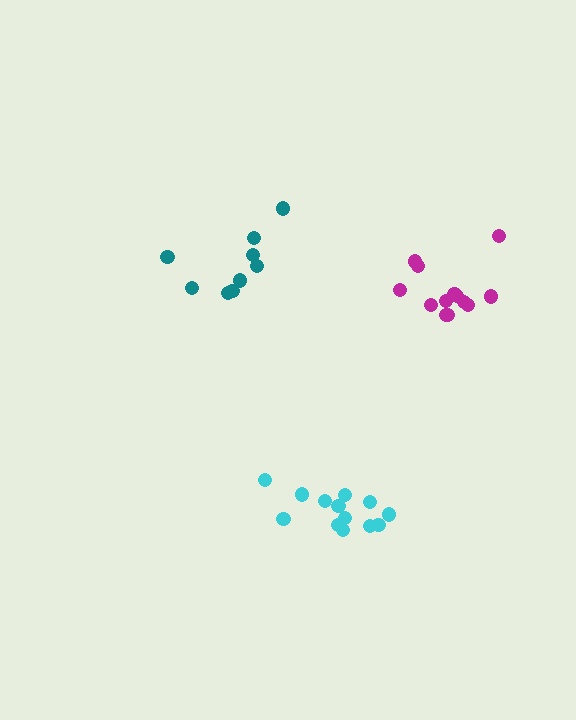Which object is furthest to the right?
The magenta cluster is rightmost.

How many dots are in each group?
Group 1: 13 dots, Group 2: 13 dots, Group 3: 9 dots (35 total).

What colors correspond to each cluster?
The clusters are colored: cyan, magenta, teal.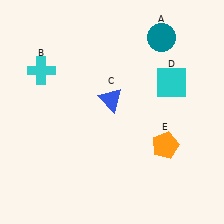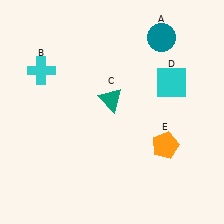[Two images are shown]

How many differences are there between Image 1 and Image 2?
There is 1 difference between the two images.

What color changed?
The triangle (C) changed from blue in Image 1 to teal in Image 2.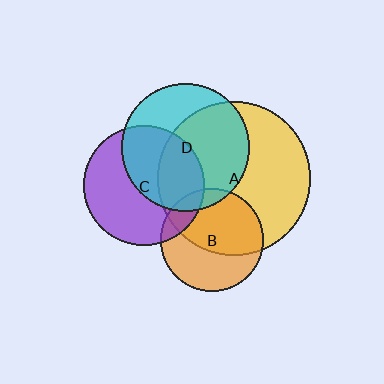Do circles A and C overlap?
Yes.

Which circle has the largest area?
Circle A (yellow).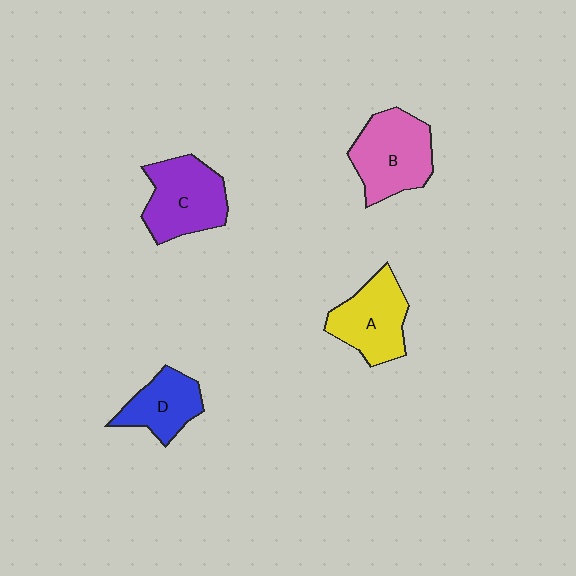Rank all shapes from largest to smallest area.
From largest to smallest: B (pink), C (purple), A (yellow), D (blue).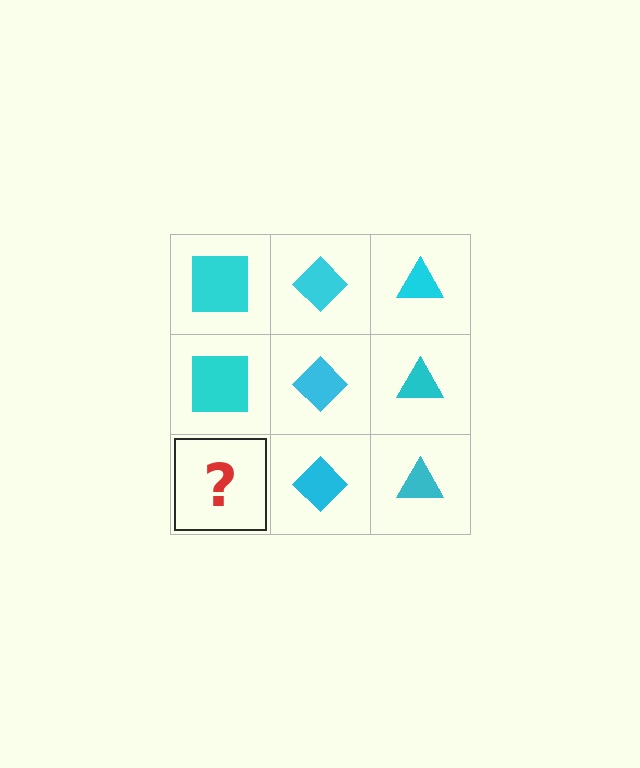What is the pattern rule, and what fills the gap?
The rule is that each column has a consistent shape. The gap should be filled with a cyan square.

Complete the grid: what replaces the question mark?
The question mark should be replaced with a cyan square.